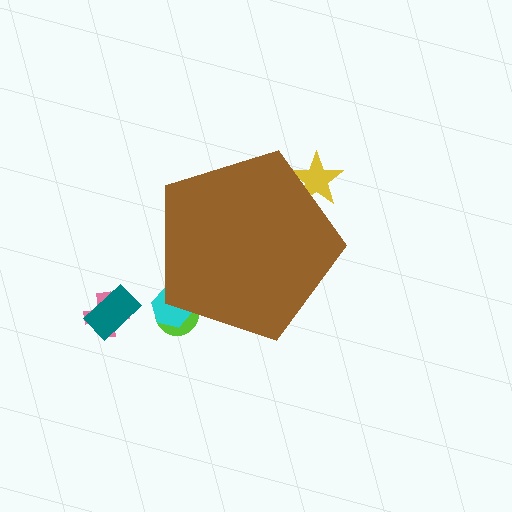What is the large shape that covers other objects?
A brown pentagon.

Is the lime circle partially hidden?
Yes, the lime circle is partially hidden behind the brown pentagon.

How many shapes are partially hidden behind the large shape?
3 shapes are partially hidden.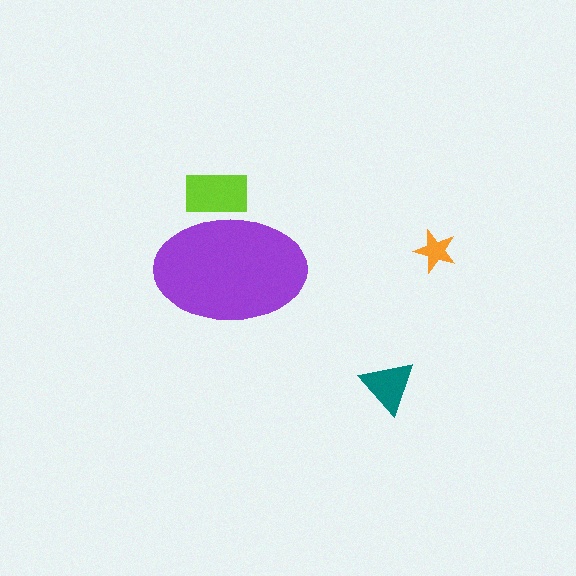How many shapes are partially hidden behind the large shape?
1 shape is partially hidden.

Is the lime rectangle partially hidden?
Yes, the lime rectangle is partially hidden behind the purple ellipse.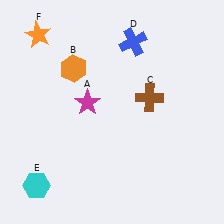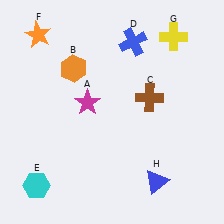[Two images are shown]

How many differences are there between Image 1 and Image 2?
There are 2 differences between the two images.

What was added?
A yellow cross (G), a blue triangle (H) were added in Image 2.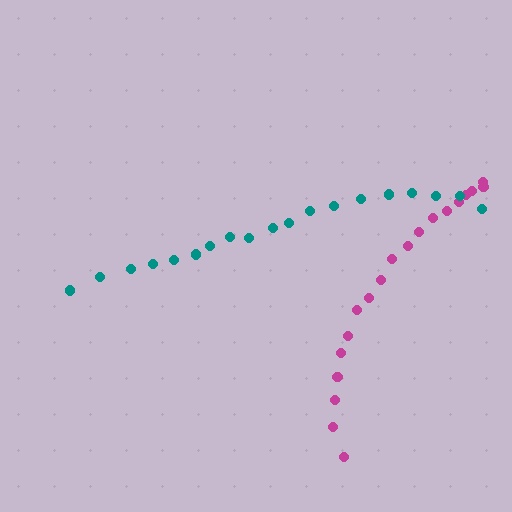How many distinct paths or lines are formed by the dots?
There are 2 distinct paths.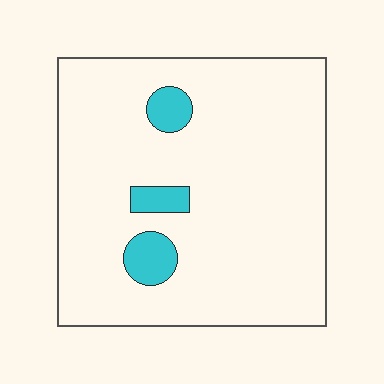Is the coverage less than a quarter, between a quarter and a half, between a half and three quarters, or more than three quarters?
Less than a quarter.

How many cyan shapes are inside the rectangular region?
3.